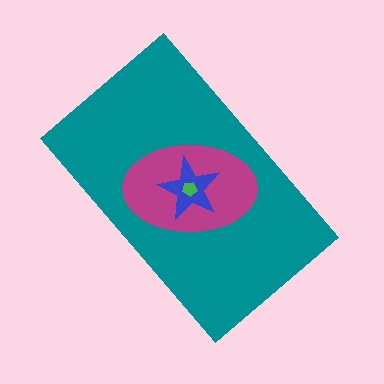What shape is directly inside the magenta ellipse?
The blue star.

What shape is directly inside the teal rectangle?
The magenta ellipse.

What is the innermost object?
The green pentagon.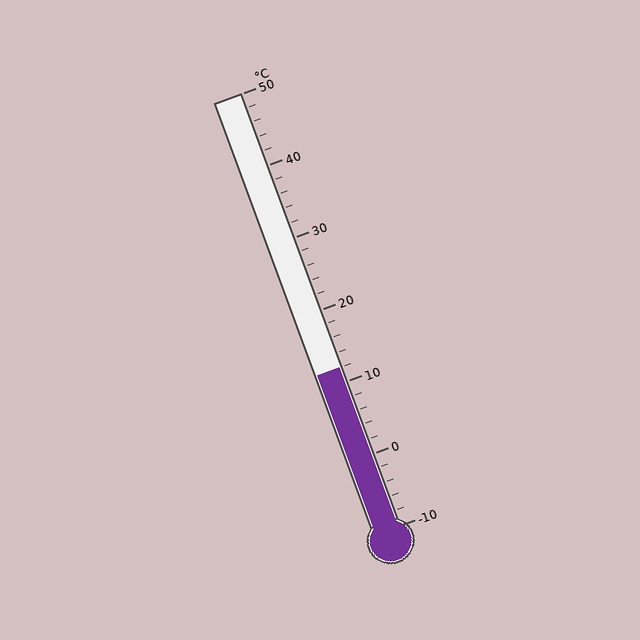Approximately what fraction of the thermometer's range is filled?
The thermometer is filled to approximately 35% of its range.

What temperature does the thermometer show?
The thermometer shows approximately 12°C.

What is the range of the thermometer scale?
The thermometer scale ranges from -10°C to 50°C.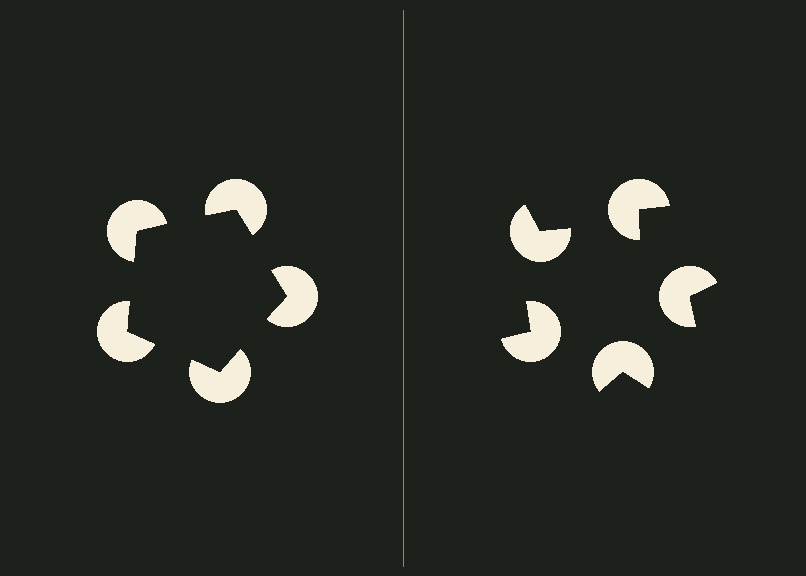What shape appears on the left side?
An illusory pentagon.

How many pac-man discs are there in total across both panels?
10 — 5 on each side.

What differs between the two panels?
The pac-man discs are positioned identically on both sides; only the wedge orientations differ. On the left they align to a pentagon; on the right they are misaligned.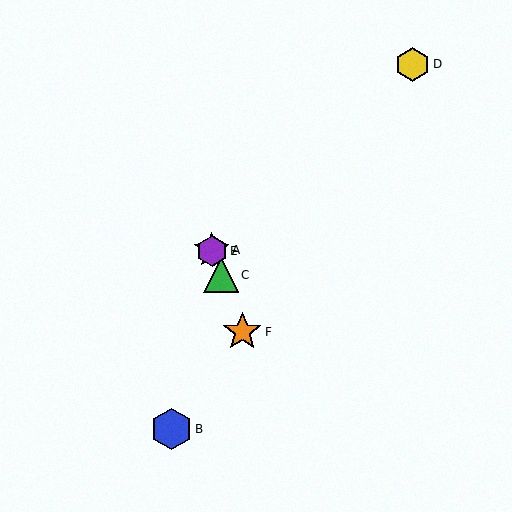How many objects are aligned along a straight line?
4 objects (A, C, E, F) are aligned along a straight line.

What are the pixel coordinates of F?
Object F is at (242, 332).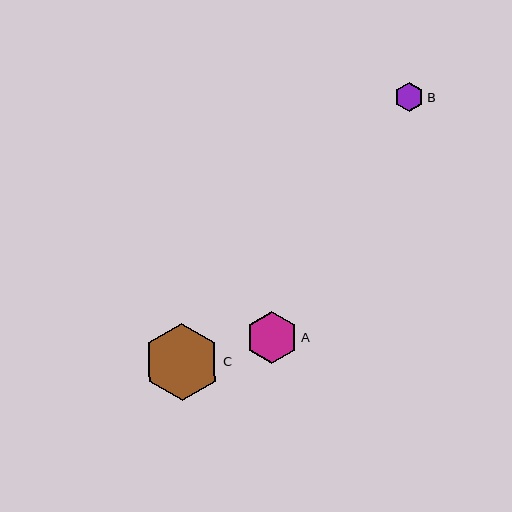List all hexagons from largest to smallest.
From largest to smallest: C, A, B.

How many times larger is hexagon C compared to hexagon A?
Hexagon C is approximately 1.5 times the size of hexagon A.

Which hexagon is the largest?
Hexagon C is the largest with a size of approximately 77 pixels.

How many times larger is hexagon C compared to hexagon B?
Hexagon C is approximately 2.6 times the size of hexagon B.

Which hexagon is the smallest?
Hexagon B is the smallest with a size of approximately 30 pixels.